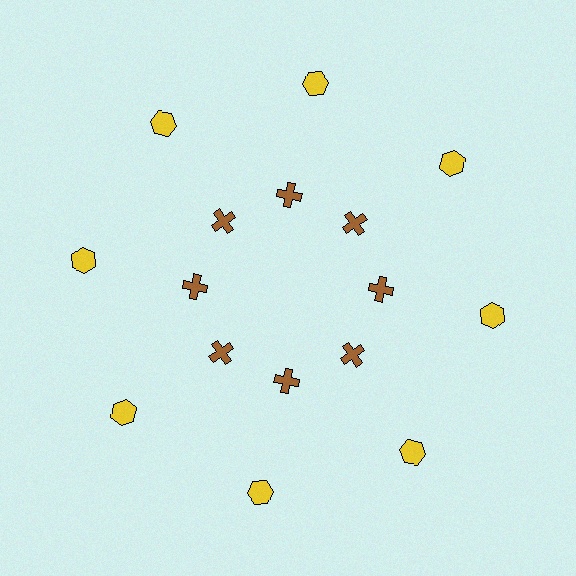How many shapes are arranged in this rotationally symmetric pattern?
There are 16 shapes, arranged in 8 groups of 2.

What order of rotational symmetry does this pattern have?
This pattern has 8-fold rotational symmetry.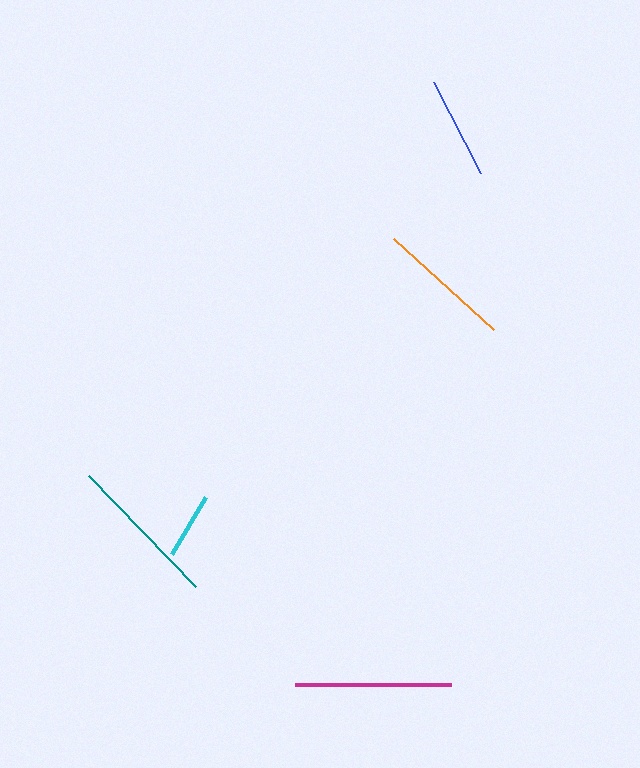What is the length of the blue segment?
The blue segment is approximately 102 pixels long.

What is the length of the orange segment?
The orange segment is approximately 135 pixels long.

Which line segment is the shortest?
The cyan line is the shortest at approximately 66 pixels.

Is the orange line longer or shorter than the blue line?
The orange line is longer than the blue line.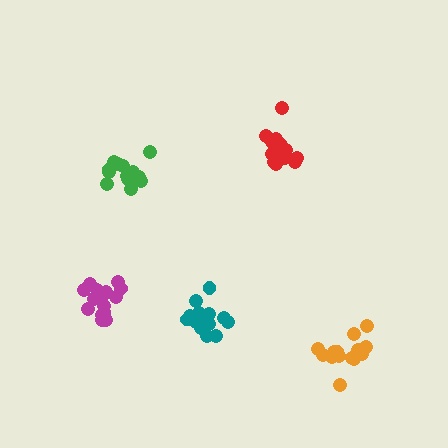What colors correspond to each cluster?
The clusters are colored: teal, red, green, orange, magenta.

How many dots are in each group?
Group 1: 16 dots, Group 2: 13 dots, Group 3: 13 dots, Group 4: 14 dots, Group 5: 16 dots (72 total).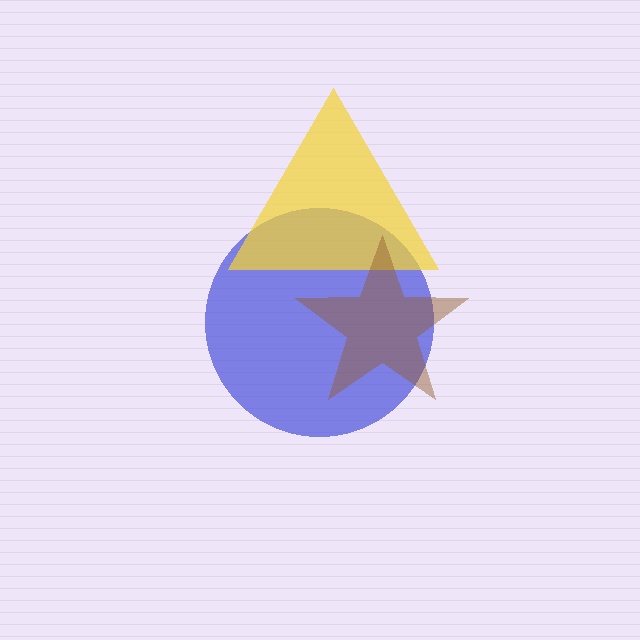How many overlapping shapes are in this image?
There are 3 overlapping shapes in the image.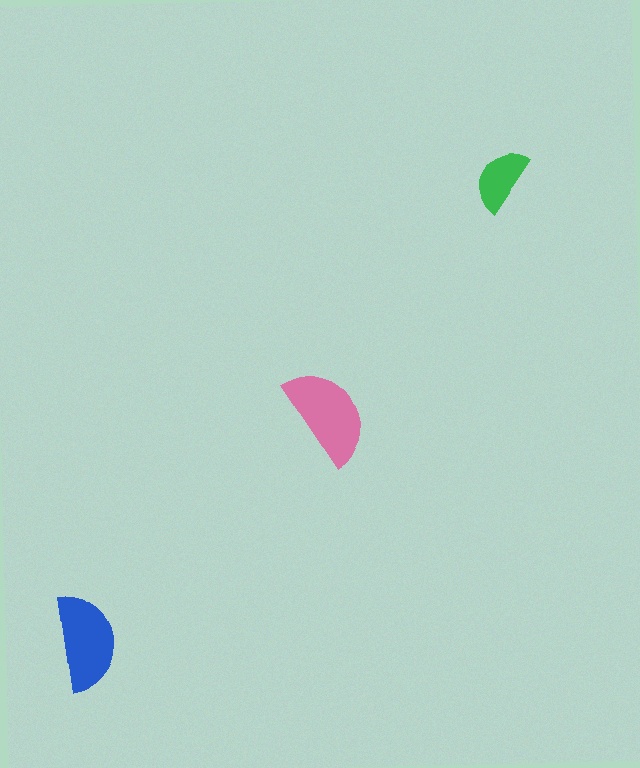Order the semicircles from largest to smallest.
the pink one, the blue one, the green one.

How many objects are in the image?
There are 3 objects in the image.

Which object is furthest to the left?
The blue semicircle is leftmost.